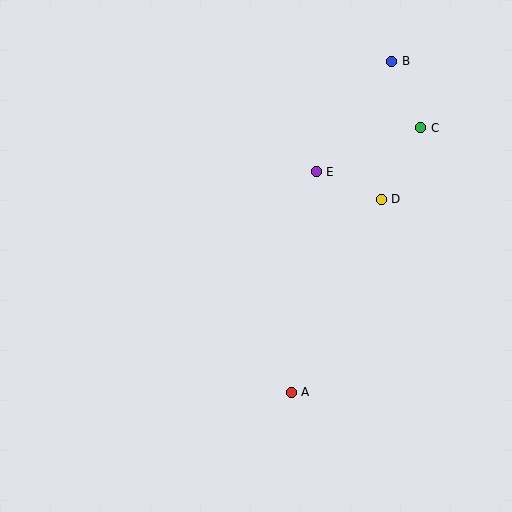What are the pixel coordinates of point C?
Point C is at (421, 128).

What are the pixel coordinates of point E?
Point E is at (316, 172).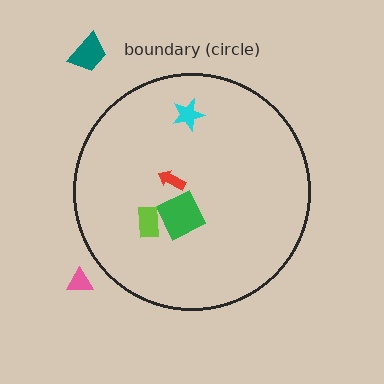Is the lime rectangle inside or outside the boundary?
Inside.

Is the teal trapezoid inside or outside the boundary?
Outside.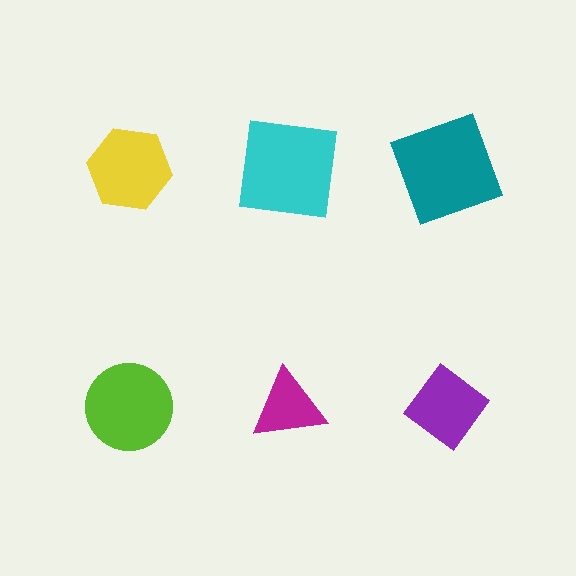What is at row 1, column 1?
A yellow hexagon.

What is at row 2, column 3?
A purple diamond.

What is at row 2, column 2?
A magenta triangle.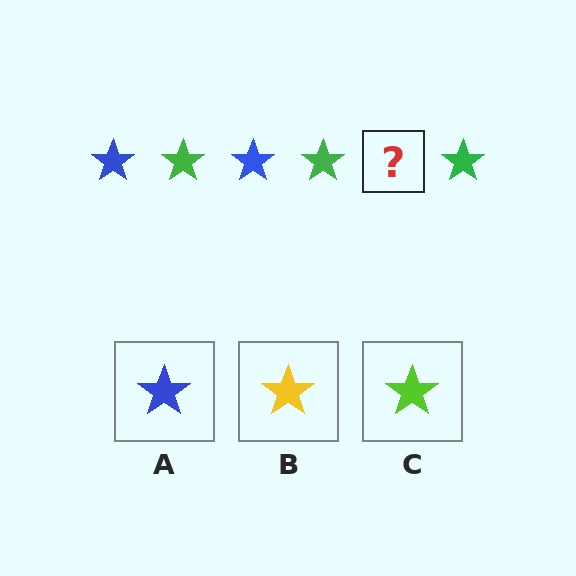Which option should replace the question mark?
Option A.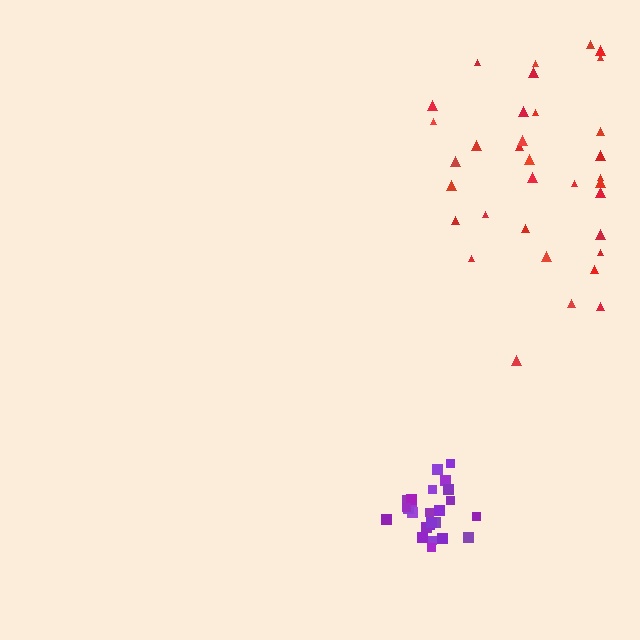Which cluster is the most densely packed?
Purple.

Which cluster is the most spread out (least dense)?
Red.